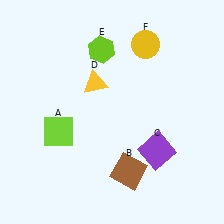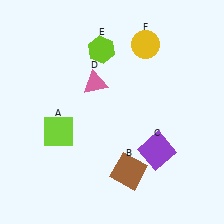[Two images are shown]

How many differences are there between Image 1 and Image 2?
There is 1 difference between the two images.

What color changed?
The triangle (D) changed from yellow in Image 1 to pink in Image 2.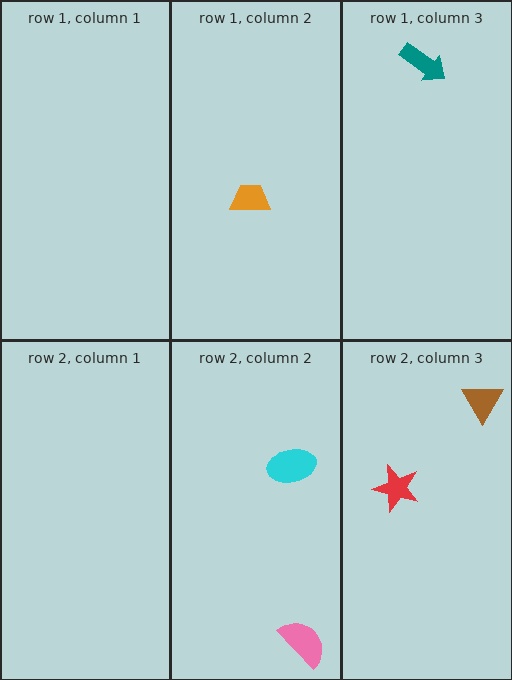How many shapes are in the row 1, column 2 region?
1.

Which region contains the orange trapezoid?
The row 1, column 2 region.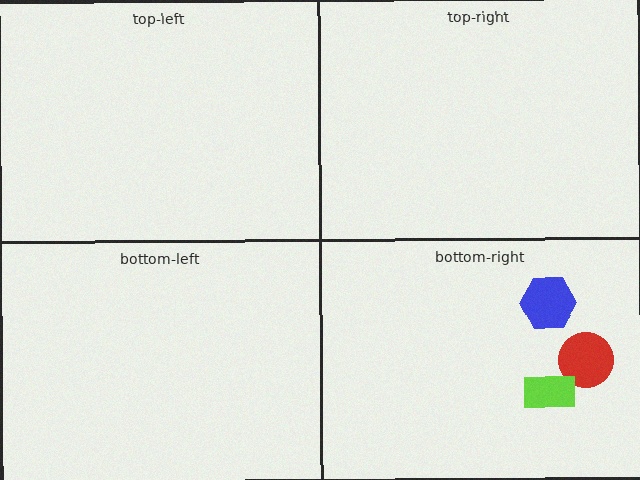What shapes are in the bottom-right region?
The red circle, the blue hexagon, the lime rectangle.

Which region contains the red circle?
The bottom-right region.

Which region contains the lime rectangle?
The bottom-right region.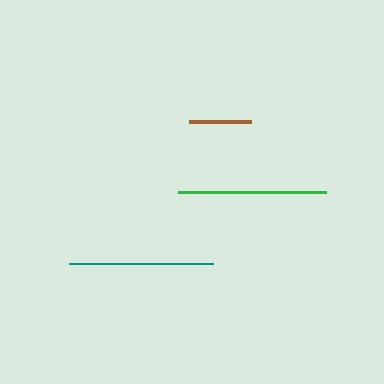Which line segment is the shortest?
The brown line is the shortest at approximately 61 pixels.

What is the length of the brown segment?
The brown segment is approximately 61 pixels long.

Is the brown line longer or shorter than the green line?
The green line is longer than the brown line.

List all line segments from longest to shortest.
From longest to shortest: green, teal, brown.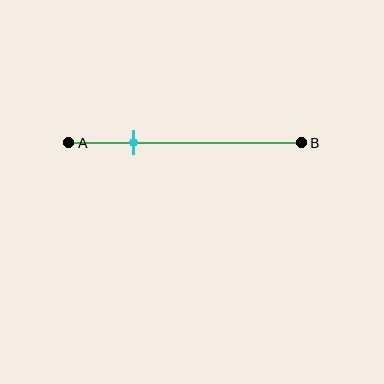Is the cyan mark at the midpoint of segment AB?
No, the mark is at about 30% from A, not at the 50% midpoint.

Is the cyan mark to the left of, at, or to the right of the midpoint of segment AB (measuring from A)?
The cyan mark is to the left of the midpoint of segment AB.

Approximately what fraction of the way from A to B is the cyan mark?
The cyan mark is approximately 30% of the way from A to B.